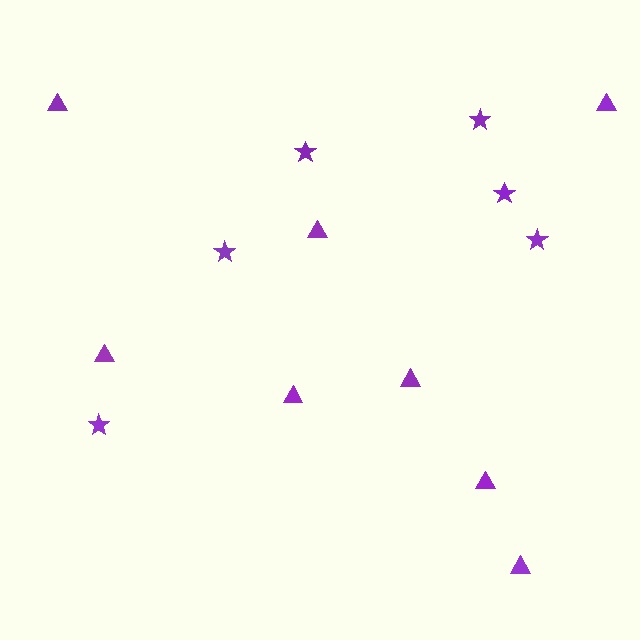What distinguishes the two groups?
There are 2 groups: one group of triangles (8) and one group of stars (6).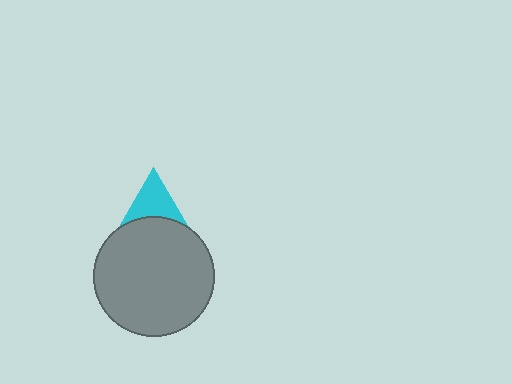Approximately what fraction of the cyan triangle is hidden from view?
Roughly 65% of the cyan triangle is hidden behind the gray circle.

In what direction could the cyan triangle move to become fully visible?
The cyan triangle could move up. That would shift it out from behind the gray circle entirely.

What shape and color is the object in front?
The object in front is a gray circle.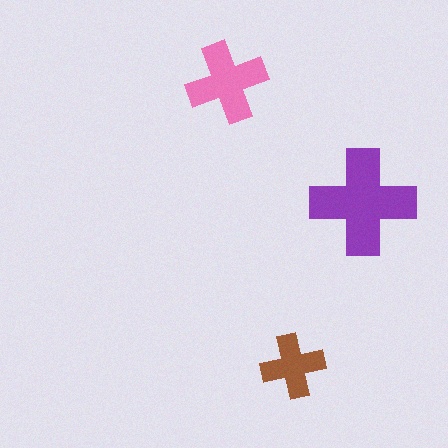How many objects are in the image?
There are 3 objects in the image.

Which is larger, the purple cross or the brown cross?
The purple one.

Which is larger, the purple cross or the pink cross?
The purple one.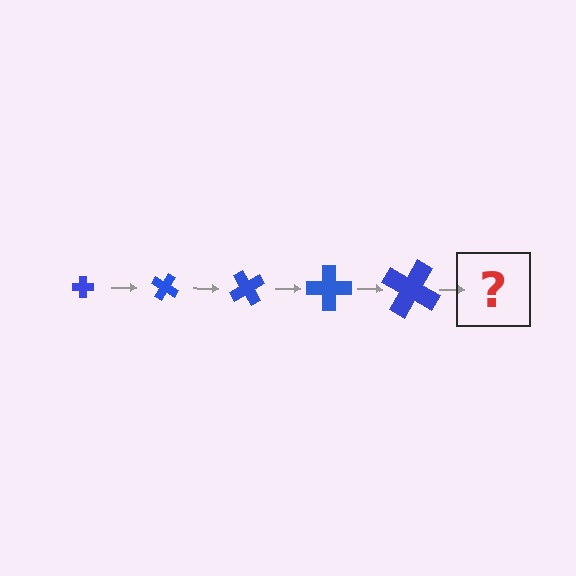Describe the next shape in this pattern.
It should be a cross, larger than the previous one and rotated 150 degrees from the start.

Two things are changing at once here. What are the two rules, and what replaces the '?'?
The two rules are that the cross grows larger each step and it rotates 30 degrees each step. The '?' should be a cross, larger than the previous one and rotated 150 degrees from the start.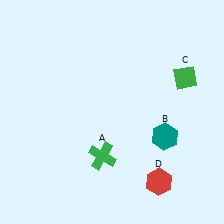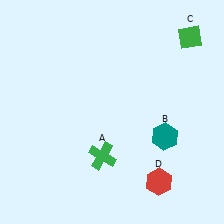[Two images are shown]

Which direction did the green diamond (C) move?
The green diamond (C) moved up.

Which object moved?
The green diamond (C) moved up.